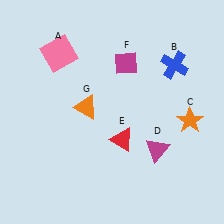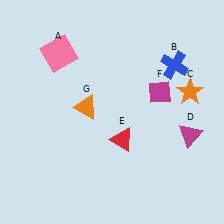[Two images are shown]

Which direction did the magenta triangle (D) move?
The magenta triangle (D) moved right.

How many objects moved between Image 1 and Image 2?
3 objects moved between the two images.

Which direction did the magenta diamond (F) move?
The magenta diamond (F) moved right.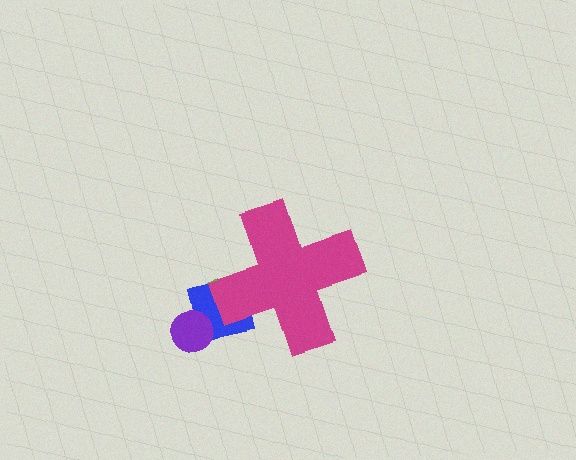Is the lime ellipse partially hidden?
Yes, the lime ellipse is partially hidden behind the magenta cross.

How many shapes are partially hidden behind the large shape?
2 shapes are partially hidden.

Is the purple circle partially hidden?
No, the purple circle is fully visible.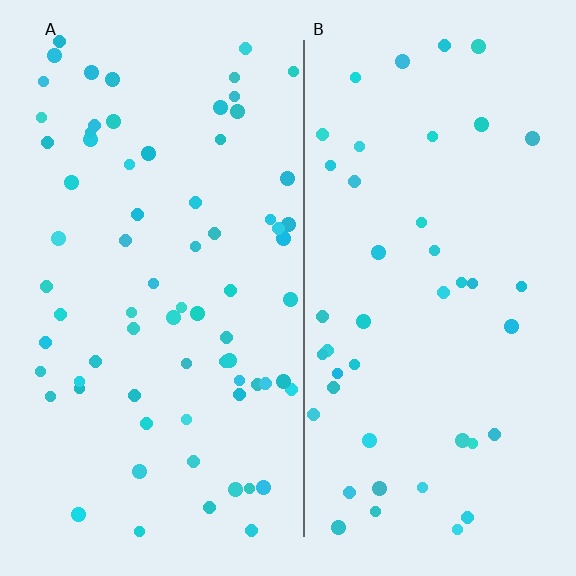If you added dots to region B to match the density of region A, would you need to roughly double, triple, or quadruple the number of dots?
Approximately double.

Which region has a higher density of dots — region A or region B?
A (the left).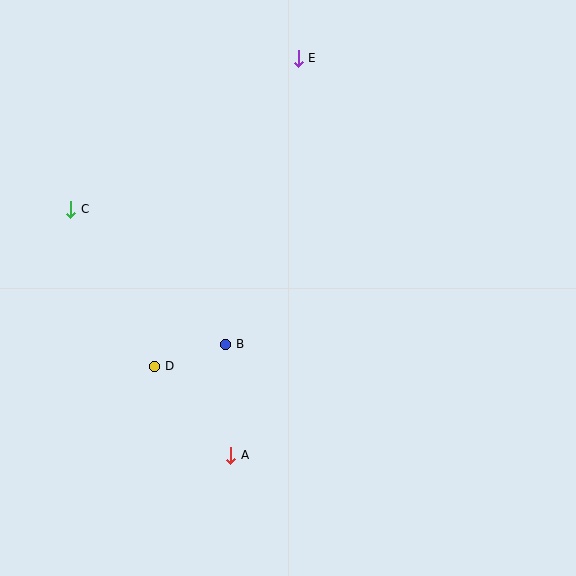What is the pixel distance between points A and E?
The distance between A and E is 403 pixels.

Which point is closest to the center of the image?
Point B at (226, 344) is closest to the center.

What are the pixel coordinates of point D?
Point D is at (155, 366).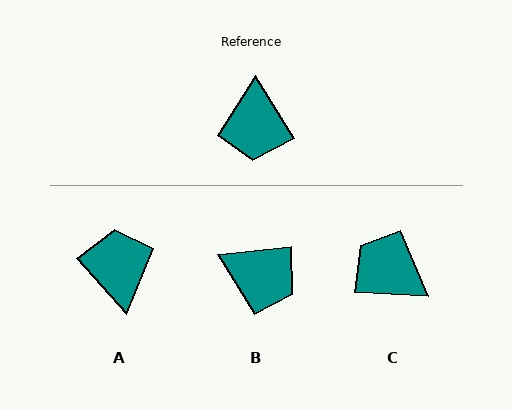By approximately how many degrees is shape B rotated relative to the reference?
Approximately 64 degrees counter-clockwise.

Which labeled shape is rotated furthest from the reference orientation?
A, about 169 degrees away.